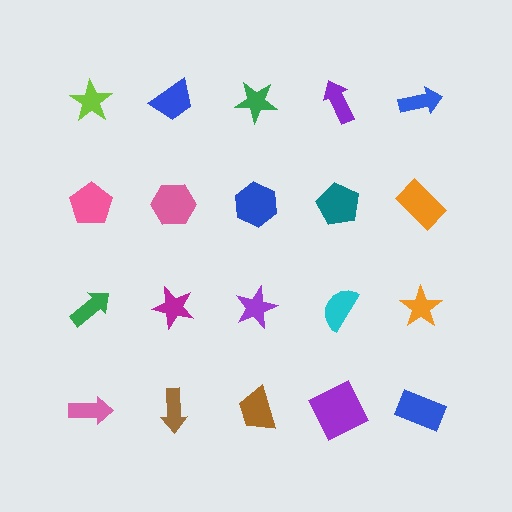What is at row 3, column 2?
A magenta star.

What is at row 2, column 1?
A pink pentagon.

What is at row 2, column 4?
A teal pentagon.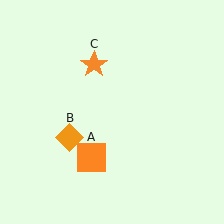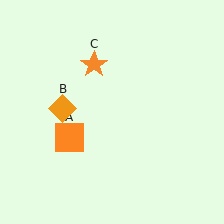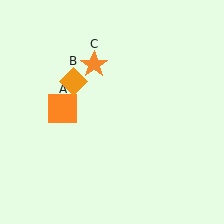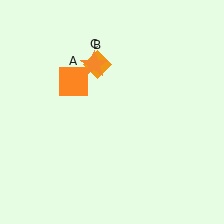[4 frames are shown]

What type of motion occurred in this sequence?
The orange square (object A), orange diamond (object B) rotated clockwise around the center of the scene.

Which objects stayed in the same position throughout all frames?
Orange star (object C) remained stationary.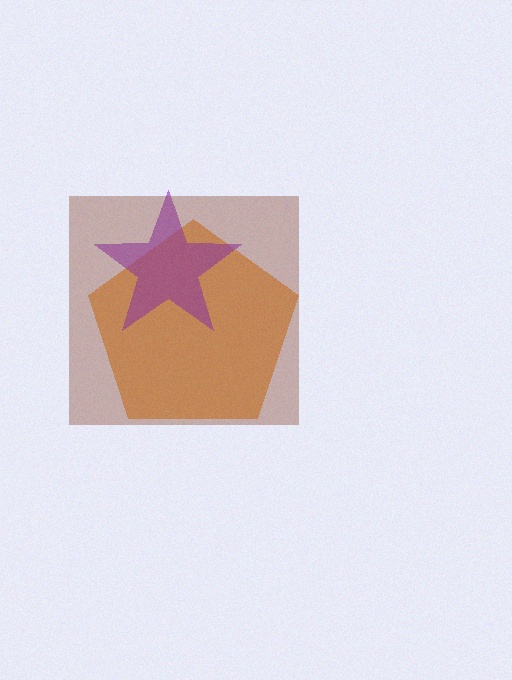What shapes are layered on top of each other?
The layered shapes are: an orange pentagon, a purple star, a brown square.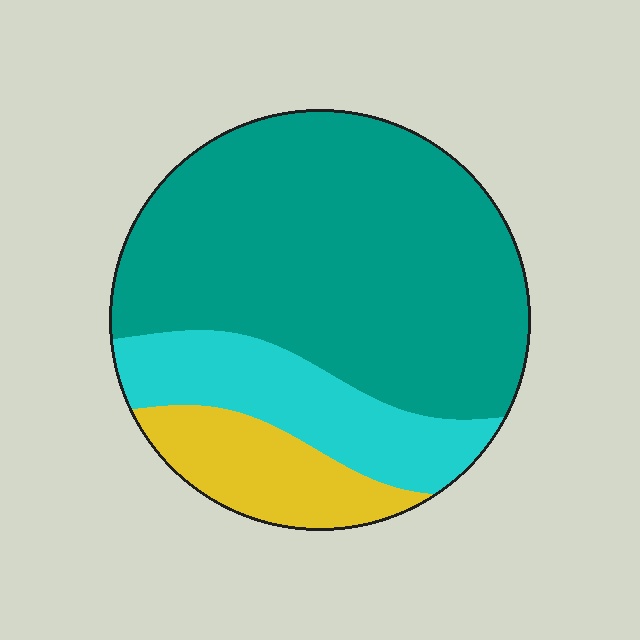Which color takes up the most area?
Teal, at roughly 65%.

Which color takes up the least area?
Yellow, at roughly 15%.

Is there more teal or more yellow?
Teal.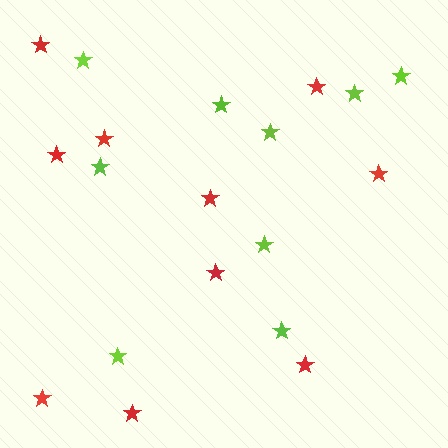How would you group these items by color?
There are 2 groups: one group of red stars (10) and one group of lime stars (9).